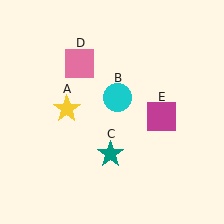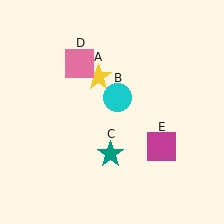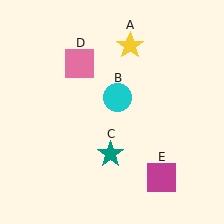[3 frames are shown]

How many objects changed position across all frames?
2 objects changed position: yellow star (object A), magenta square (object E).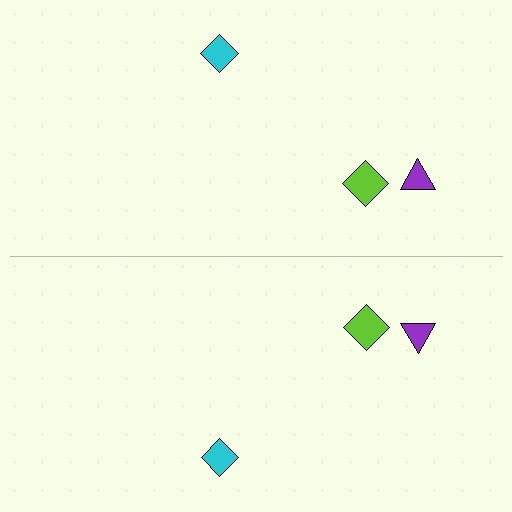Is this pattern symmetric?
Yes, this pattern has bilateral (reflection) symmetry.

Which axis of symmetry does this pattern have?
The pattern has a horizontal axis of symmetry running through the center of the image.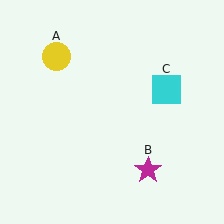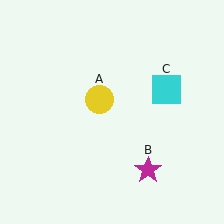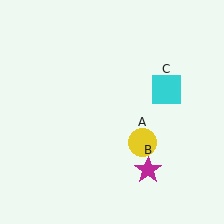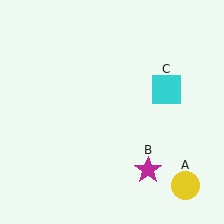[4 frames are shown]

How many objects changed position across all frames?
1 object changed position: yellow circle (object A).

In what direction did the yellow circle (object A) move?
The yellow circle (object A) moved down and to the right.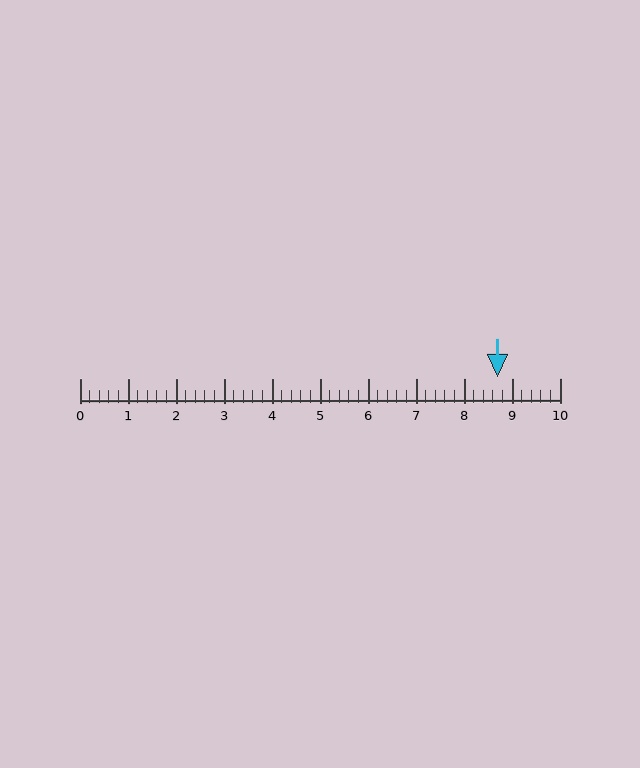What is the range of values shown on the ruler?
The ruler shows values from 0 to 10.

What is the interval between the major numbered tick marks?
The major tick marks are spaced 1 units apart.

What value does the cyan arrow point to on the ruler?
The cyan arrow points to approximately 8.7.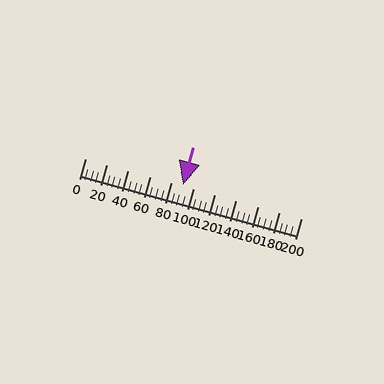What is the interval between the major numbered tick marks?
The major tick marks are spaced 20 units apart.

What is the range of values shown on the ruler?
The ruler shows values from 0 to 200.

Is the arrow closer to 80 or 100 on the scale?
The arrow is closer to 100.